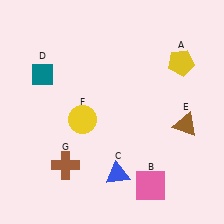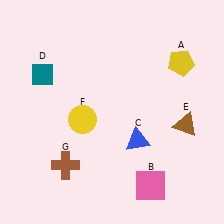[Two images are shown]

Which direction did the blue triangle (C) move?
The blue triangle (C) moved up.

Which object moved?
The blue triangle (C) moved up.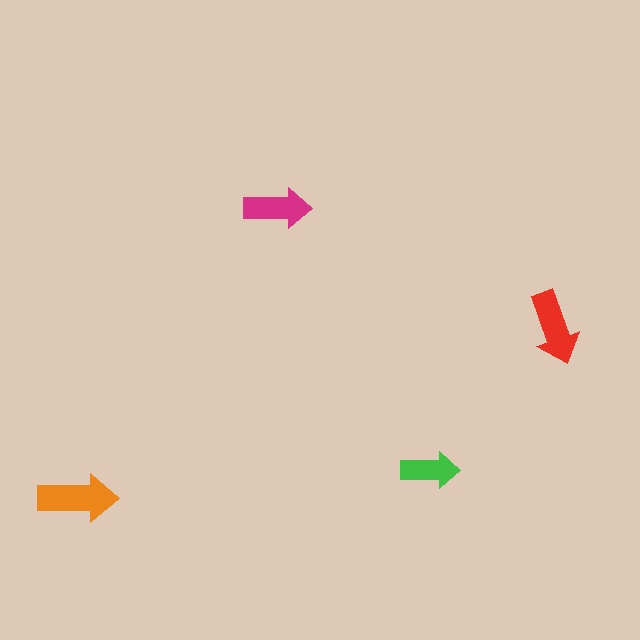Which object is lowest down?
The orange arrow is bottommost.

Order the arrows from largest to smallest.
the orange one, the red one, the magenta one, the green one.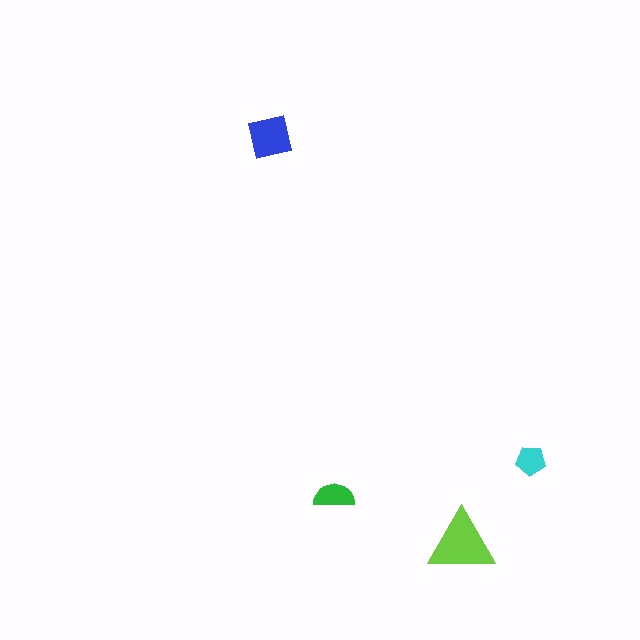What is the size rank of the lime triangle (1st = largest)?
1st.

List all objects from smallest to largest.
The cyan pentagon, the green semicircle, the blue square, the lime triangle.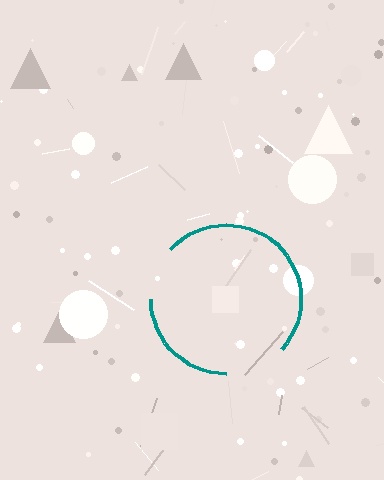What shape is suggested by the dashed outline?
The dashed outline suggests a circle.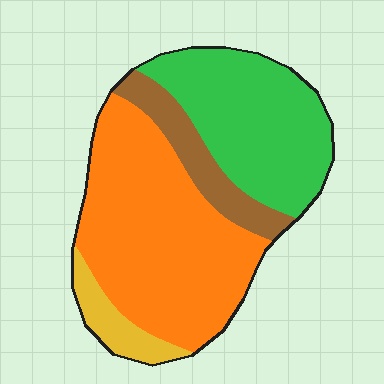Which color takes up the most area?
Orange, at roughly 50%.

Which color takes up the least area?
Yellow, at roughly 5%.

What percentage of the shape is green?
Green covers about 35% of the shape.